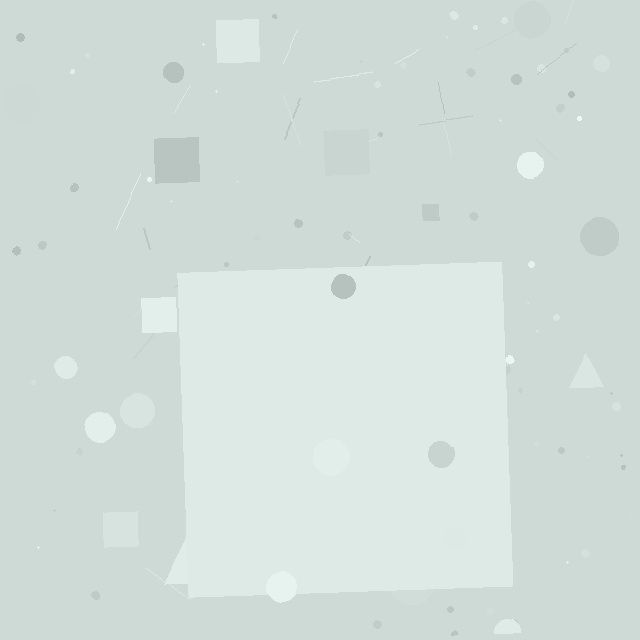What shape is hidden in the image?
A square is hidden in the image.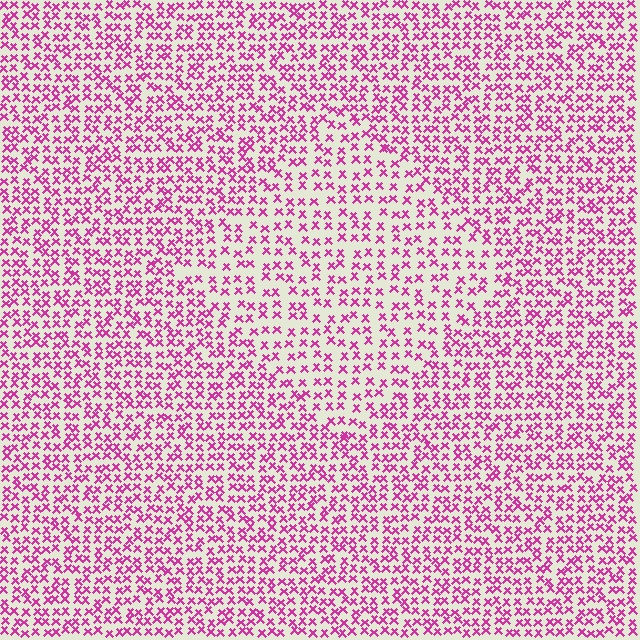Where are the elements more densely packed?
The elements are more densely packed outside the diamond boundary.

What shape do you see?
I see a diamond.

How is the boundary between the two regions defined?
The boundary is defined by a change in element density (approximately 1.6x ratio). All elements are the same color, size, and shape.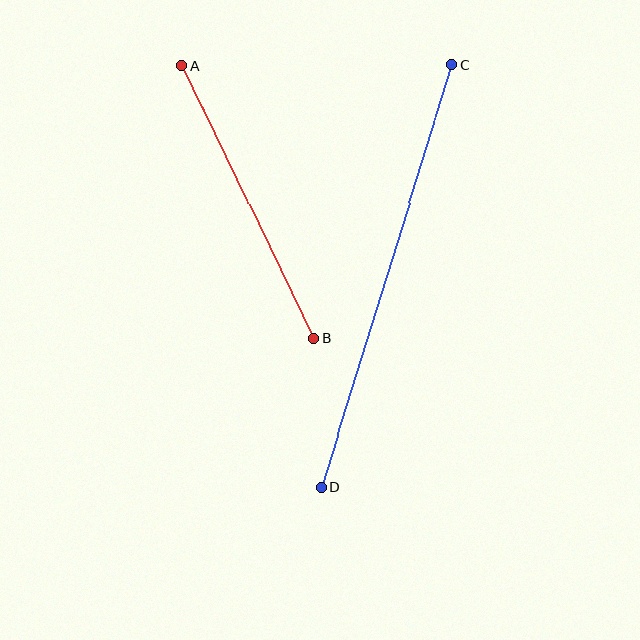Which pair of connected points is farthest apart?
Points C and D are farthest apart.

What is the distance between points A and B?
The distance is approximately 303 pixels.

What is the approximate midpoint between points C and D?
The midpoint is at approximately (386, 276) pixels.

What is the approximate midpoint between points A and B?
The midpoint is at approximately (248, 202) pixels.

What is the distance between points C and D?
The distance is approximately 442 pixels.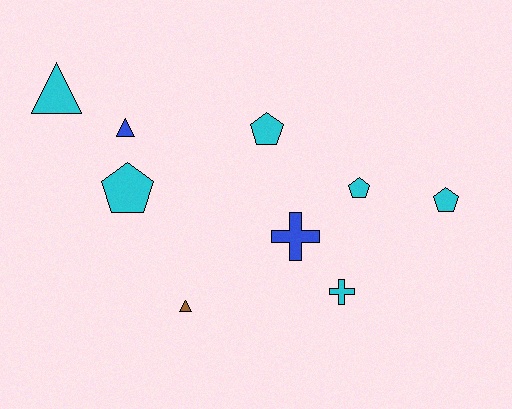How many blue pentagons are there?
There are no blue pentagons.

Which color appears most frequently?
Cyan, with 6 objects.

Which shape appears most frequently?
Pentagon, with 4 objects.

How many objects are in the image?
There are 9 objects.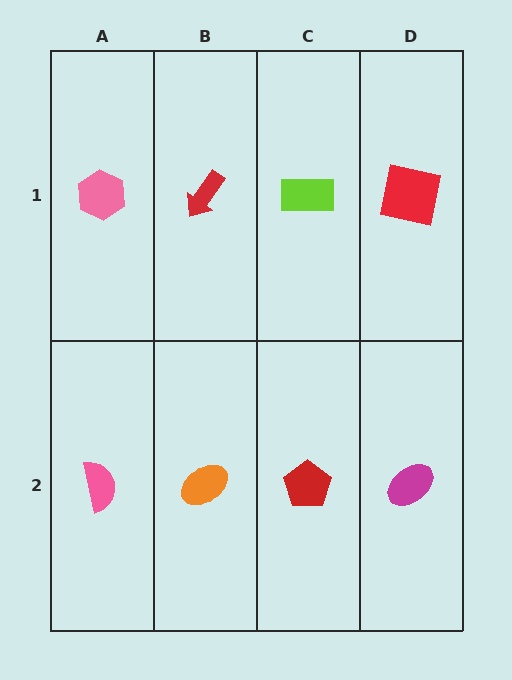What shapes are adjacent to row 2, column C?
A lime rectangle (row 1, column C), an orange ellipse (row 2, column B), a magenta ellipse (row 2, column D).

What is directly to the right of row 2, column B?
A red pentagon.